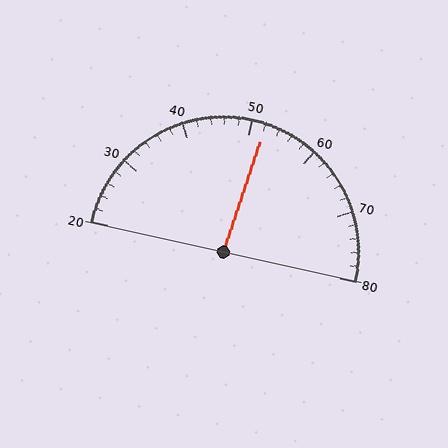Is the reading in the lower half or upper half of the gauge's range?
The reading is in the upper half of the range (20 to 80).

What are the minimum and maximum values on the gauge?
The gauge ranges from 20 to 80.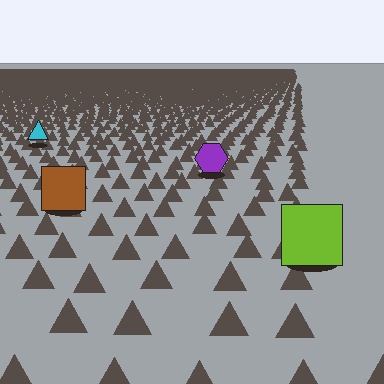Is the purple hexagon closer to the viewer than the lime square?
No. The lime square is closer — you can tell from the texture gradient: the ground texture is coarser near it.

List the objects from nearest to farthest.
From nearest to farthest: the lime square, the brown square, the purple hexagon, the cyan triangle.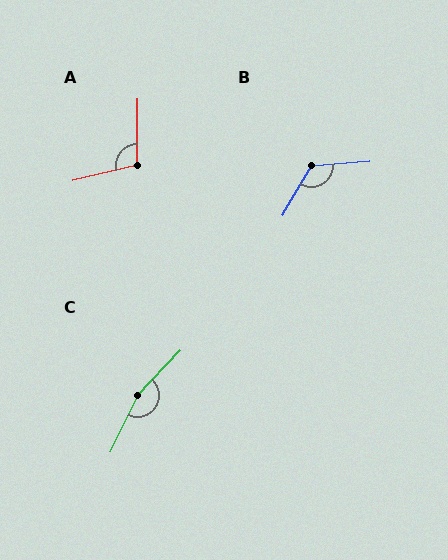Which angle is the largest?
C, at approximately 163 degrees.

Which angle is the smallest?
A, at approximately 104 degrees.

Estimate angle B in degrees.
Approximately 124 degrees.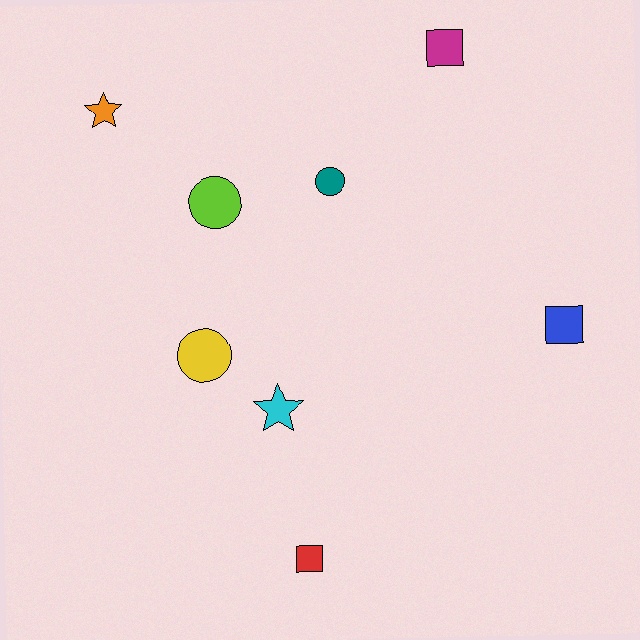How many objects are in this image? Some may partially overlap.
There are 8 objects.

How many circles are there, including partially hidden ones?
There are 3 circles.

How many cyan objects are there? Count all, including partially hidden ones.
There is 1 cyan object.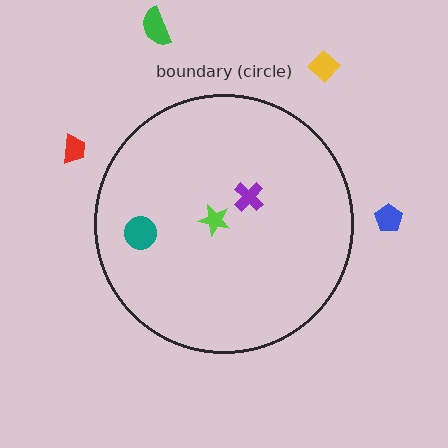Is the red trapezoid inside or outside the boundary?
Outside.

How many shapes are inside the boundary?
3 inside, 4 outside.